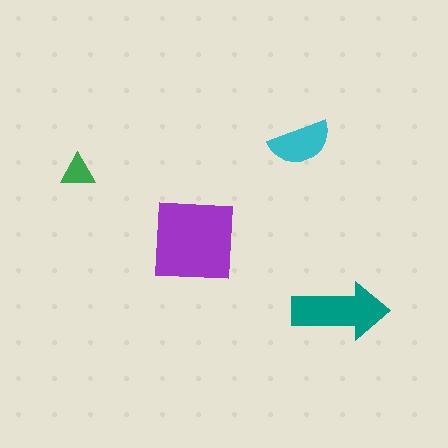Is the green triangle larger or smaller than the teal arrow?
Smaller.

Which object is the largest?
The purple square.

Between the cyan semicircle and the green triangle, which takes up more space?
The cyan semicircle.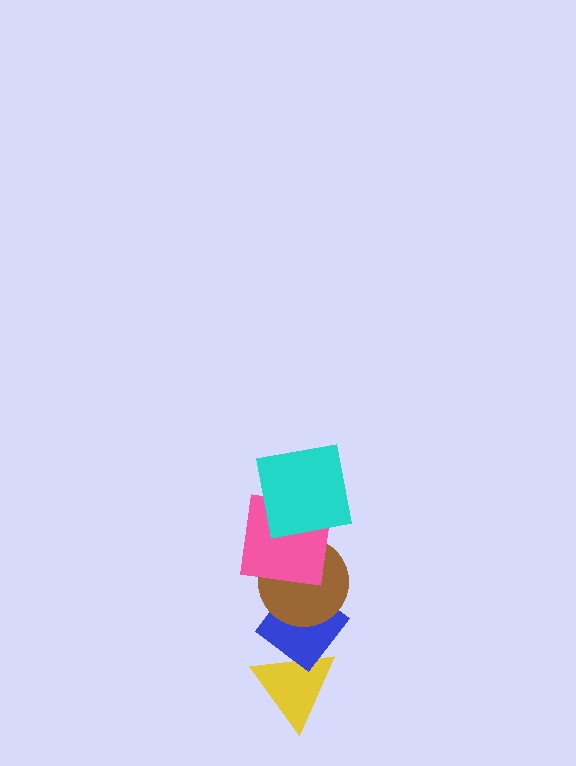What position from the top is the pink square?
The pink square is 2nd from the top.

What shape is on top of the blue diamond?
The brown circle is on top of the blue diamond.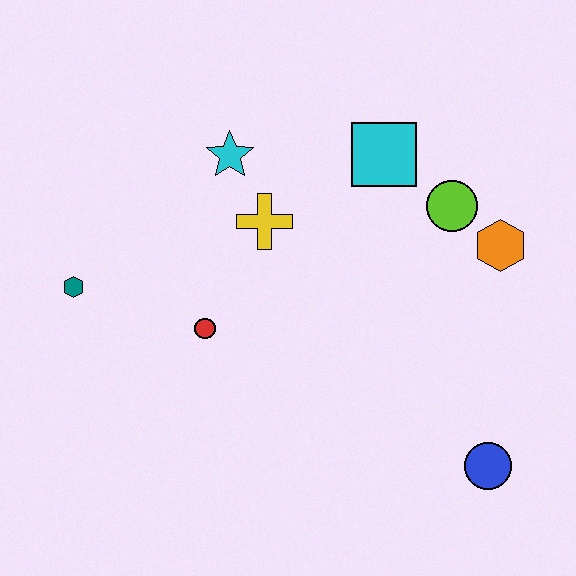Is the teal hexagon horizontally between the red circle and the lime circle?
No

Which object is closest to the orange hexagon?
The lime circle is closest to the orange hexagon.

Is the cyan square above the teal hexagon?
Yes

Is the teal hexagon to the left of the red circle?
Yes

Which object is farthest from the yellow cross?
The blue circle is farthest from the yellow cross.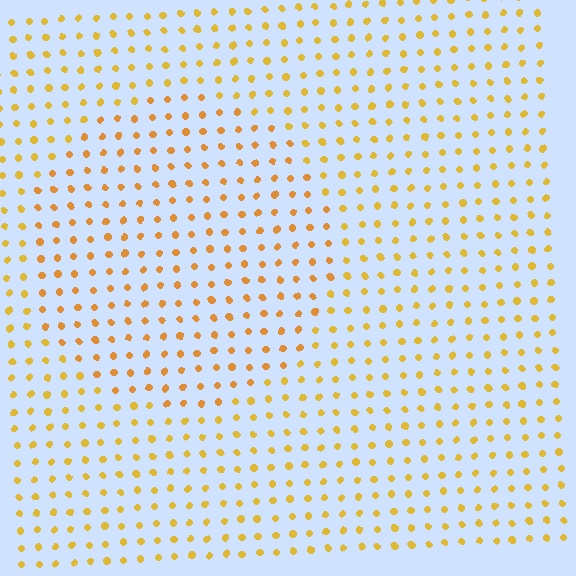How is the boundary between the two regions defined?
The boundary is defined purely by a slight shift in hue (about 15 degrees). Spacing, size, and orientation are identical on both sides.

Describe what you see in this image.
The image is filled with small yellow elements in a uniform arrangement. A circle-shaped region is visible where the elements are tinted to a slightly different hue, forming a subtle color boundary.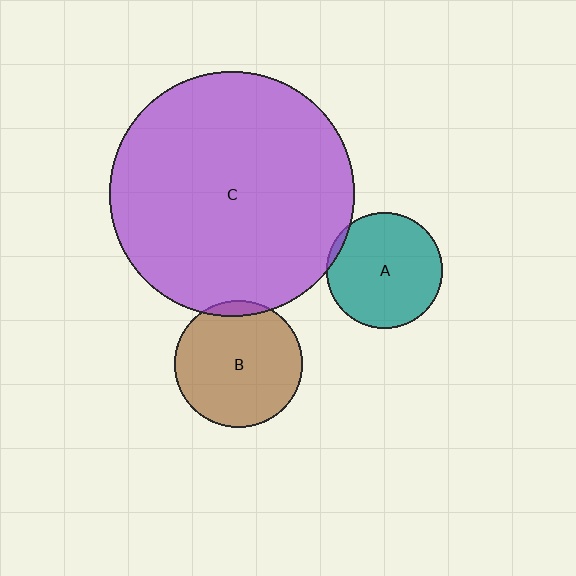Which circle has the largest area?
Circle C (purple).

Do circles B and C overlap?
Yes.